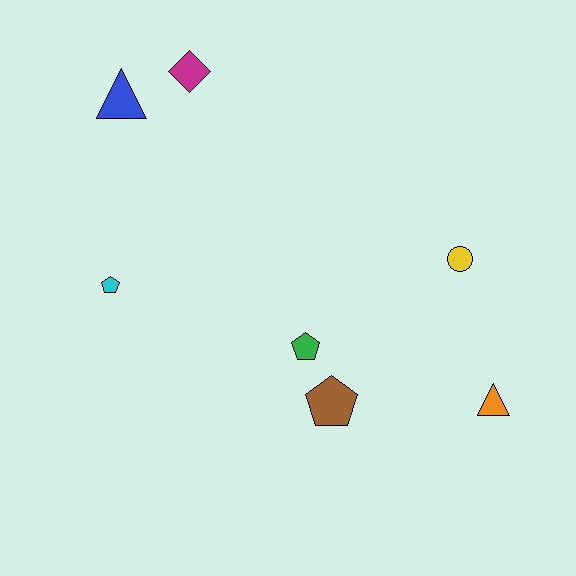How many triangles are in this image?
There are 2 triangles.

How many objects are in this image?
There are 7 objects.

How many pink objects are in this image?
There are no pink objects.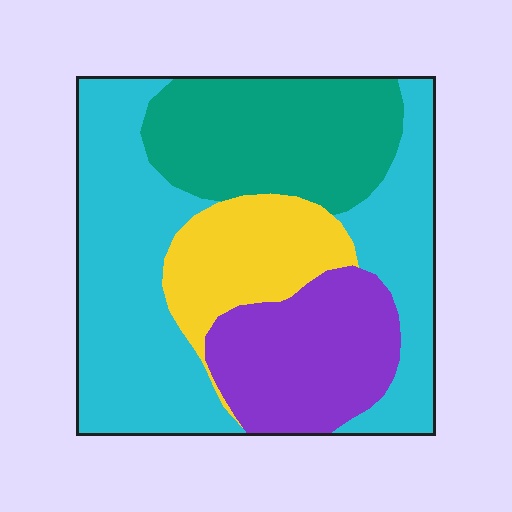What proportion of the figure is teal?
Teal takes up about one quarter (1/4) of the figure.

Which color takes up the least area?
Yellow, at roughly 15%.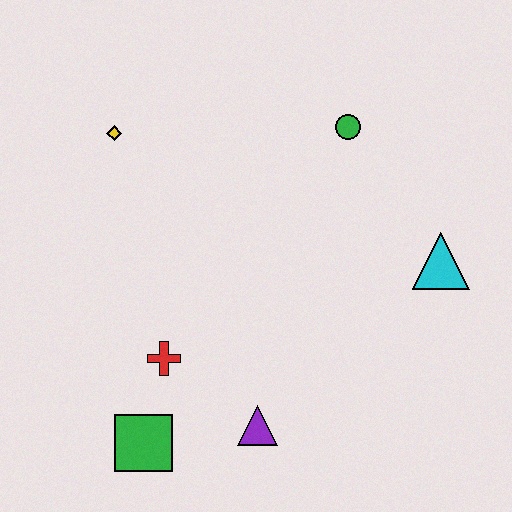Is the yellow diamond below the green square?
No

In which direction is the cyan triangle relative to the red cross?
The cyan triangle is to the right of the red cross.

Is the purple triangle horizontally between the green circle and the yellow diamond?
Yes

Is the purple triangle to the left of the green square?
No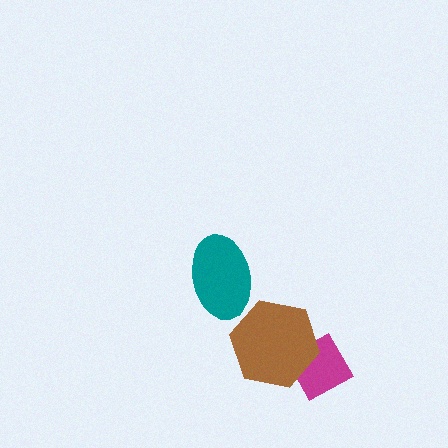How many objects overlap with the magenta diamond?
1 object overlaps with the magenta diamond.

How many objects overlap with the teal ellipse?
0 objects overlap with the teal ellipse.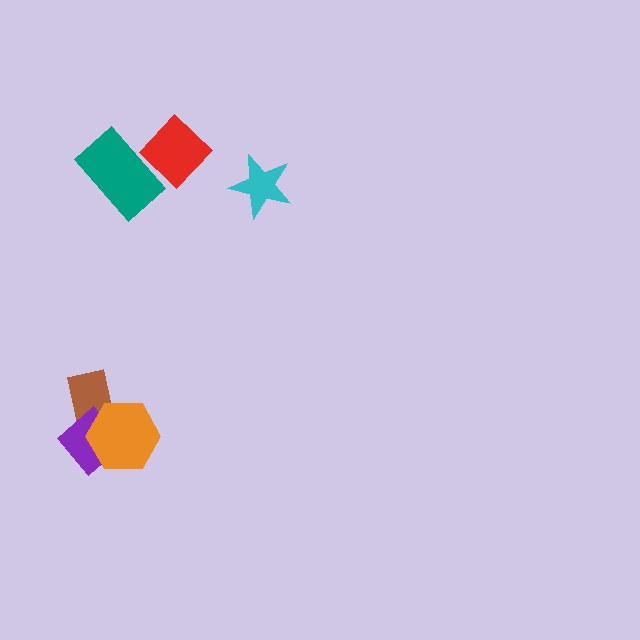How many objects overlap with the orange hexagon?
2 objects overlap with the orange hexagon.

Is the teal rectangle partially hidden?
Yes, it is partially covered by another shape.